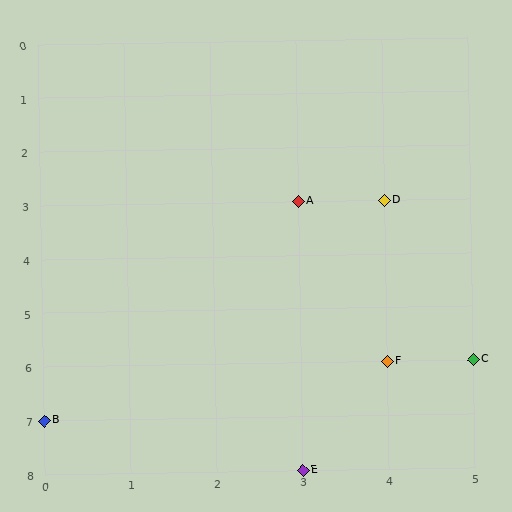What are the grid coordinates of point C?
Point C is at grid coordinates (5, 6).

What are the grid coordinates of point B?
Point B is at grid coordinates (0, 7).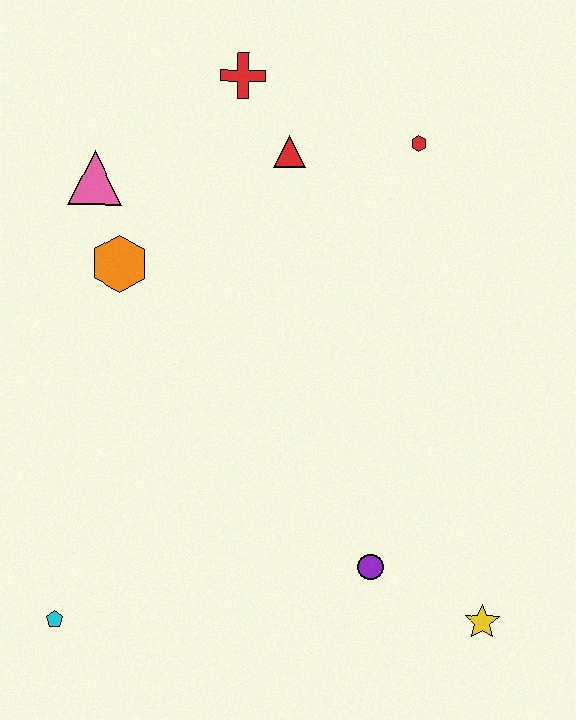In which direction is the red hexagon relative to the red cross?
The red hexagon is to the right of the red cross.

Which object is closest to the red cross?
The red triangle is closest to the red cross.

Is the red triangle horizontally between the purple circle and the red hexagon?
No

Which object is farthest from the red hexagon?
The cyan pentagon is farthest from the red hexagon.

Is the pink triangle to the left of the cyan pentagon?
No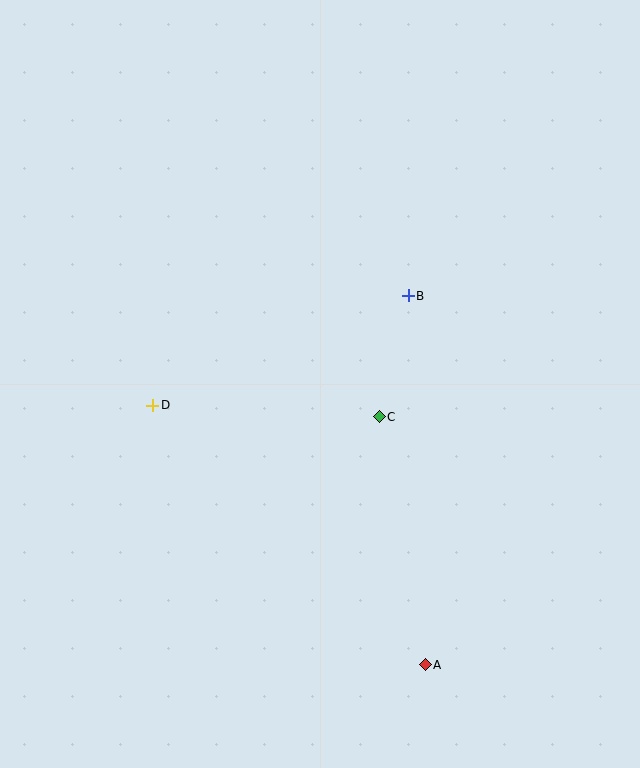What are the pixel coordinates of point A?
Point A is at (425, 665).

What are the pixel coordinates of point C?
Point C is at (379, 417).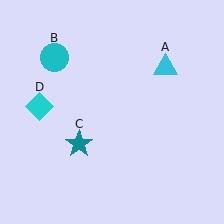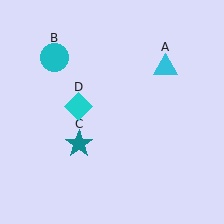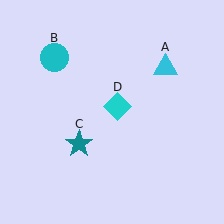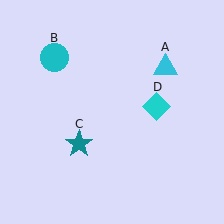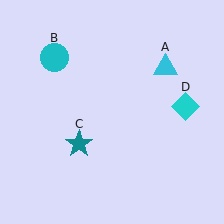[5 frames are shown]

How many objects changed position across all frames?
1 object changed position: cyan diamond (object D).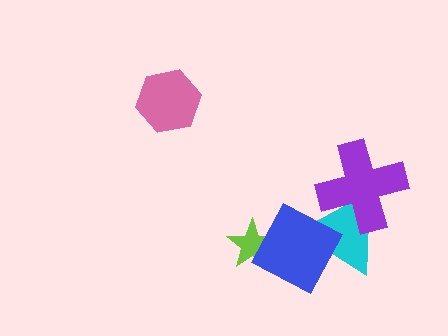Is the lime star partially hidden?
Yes, it is partially covered by another shape.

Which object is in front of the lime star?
The blue diamond is in front of the lime star.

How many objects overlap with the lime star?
1 object overlaps with the lime star.